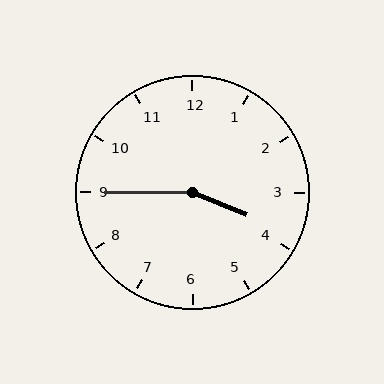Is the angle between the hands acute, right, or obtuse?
It is obtuse.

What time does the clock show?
3:45.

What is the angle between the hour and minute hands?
Approximately 158 degrees.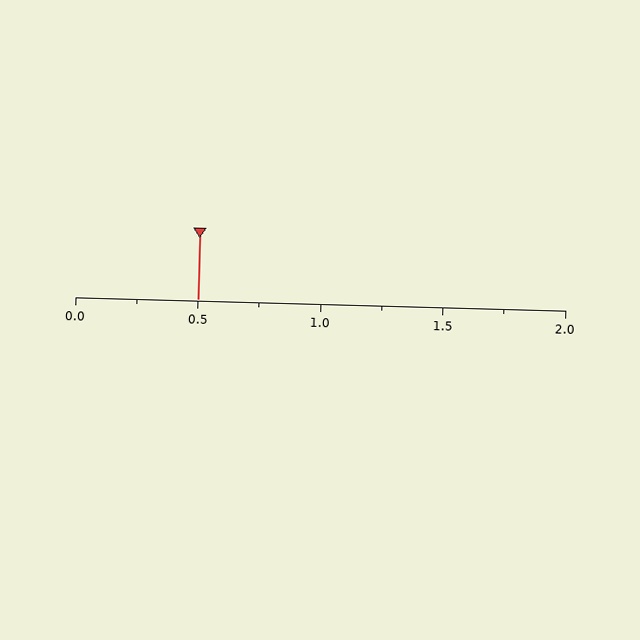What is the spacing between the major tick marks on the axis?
The major ticks are spaced 0.5 apart.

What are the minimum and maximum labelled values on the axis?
The axis runs from 0.0 to 2.0.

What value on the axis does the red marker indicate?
The marker indicates approximately 0.5.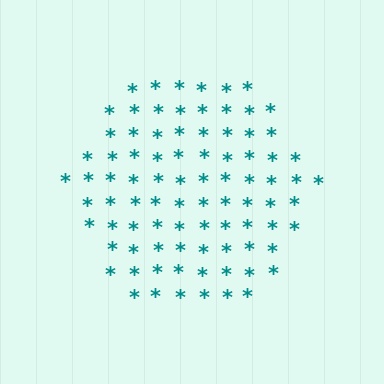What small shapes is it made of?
It is made of small asterisks.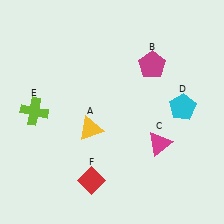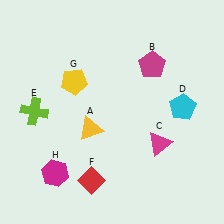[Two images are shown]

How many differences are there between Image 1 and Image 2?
There are 2 differences between the two images.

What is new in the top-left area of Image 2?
A yellow pentagon (G) was added in the top-left area of Image 2.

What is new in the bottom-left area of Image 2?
A magenta hexagon (H) was added in the bottom-left area of Image 2.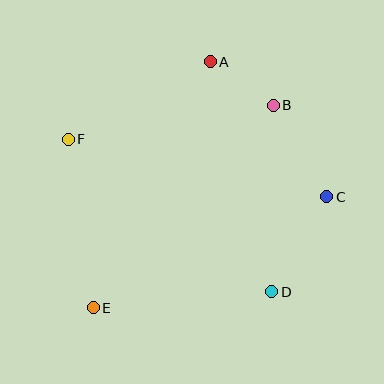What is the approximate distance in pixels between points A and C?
The distance between A and C is approximately 179 pixels.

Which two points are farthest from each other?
Points A and E are farthest from each other.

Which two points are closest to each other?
Points A and B are closest to each other.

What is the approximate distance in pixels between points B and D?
The distance between B and D is approximately 187 pixels.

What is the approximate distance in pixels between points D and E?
The distance between D and E is approximately 180 pixels.